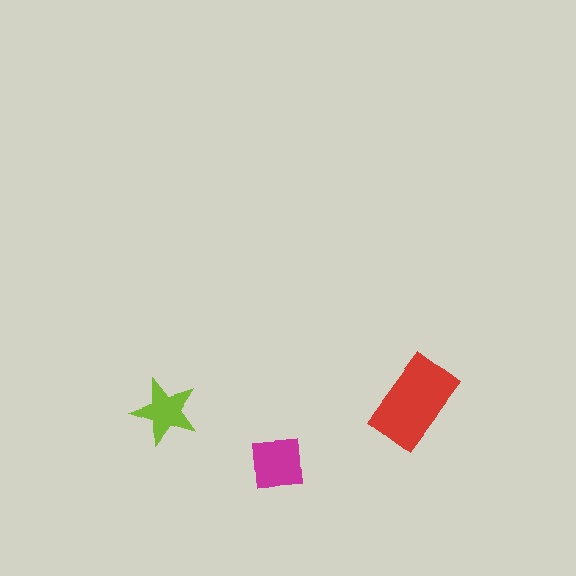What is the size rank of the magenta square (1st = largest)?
2nd.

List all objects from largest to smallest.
The red rectangle, the magenta square, the lime star.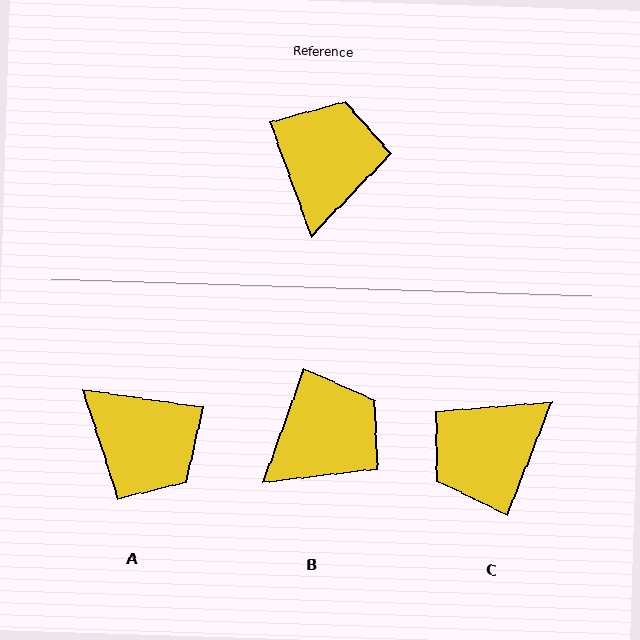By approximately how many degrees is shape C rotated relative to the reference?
Approximately 139 degrees counter-clockwise.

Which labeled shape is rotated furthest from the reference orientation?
C, about 139 degrees away.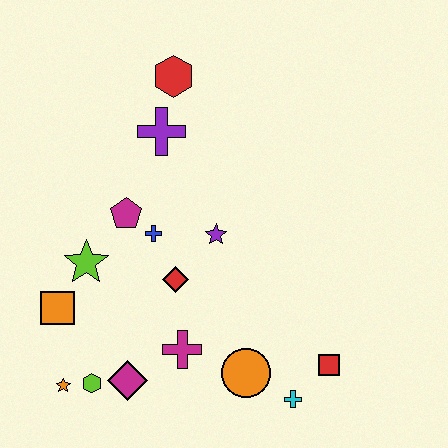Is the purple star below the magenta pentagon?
Yes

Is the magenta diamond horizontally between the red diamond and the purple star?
No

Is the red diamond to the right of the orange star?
Yes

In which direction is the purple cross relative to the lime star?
The purple cross is above the lime star.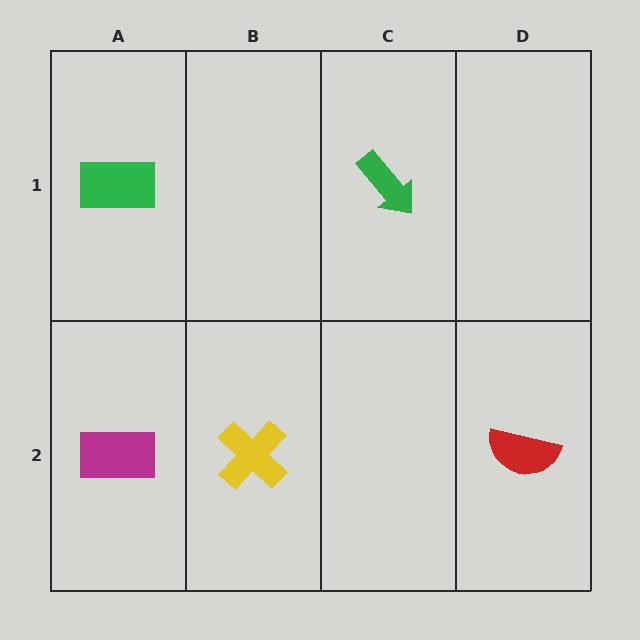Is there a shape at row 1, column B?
No, that cell is empty.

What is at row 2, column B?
A yellow cross.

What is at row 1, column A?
A green rectangle.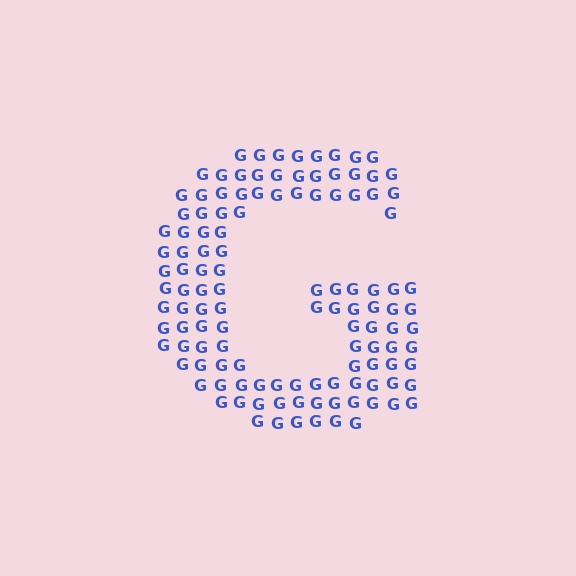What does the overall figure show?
The overall figure shows the letter G.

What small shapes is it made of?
It is made of small letter G's.